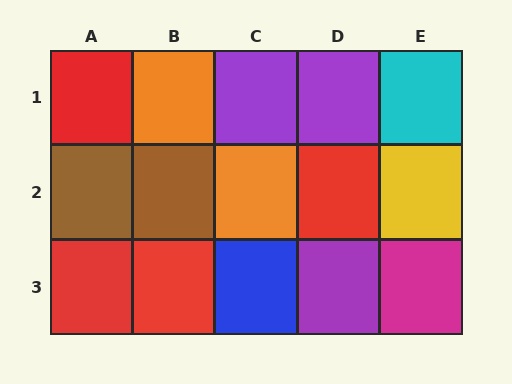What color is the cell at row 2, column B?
Brown.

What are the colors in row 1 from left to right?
Red, orange, purple, purple, cyan.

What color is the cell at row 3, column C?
Blue.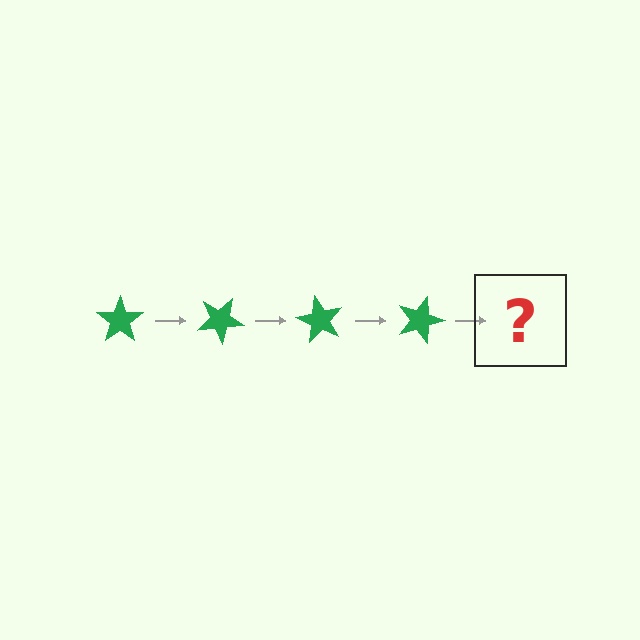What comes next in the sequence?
The next element should be a green star rotated 120 degrees.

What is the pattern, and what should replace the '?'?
The pattern is that the star rotates 30 degrees each step. The '?' should be a green star rotated 120 degrees.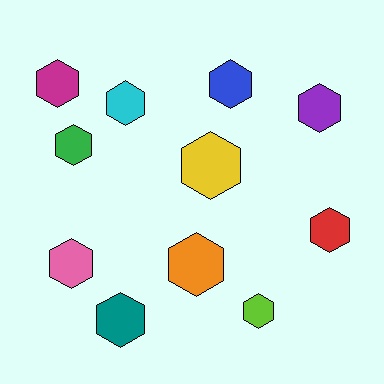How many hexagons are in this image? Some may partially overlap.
There are 11 hexagons.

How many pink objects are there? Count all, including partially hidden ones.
There is 1 pink object.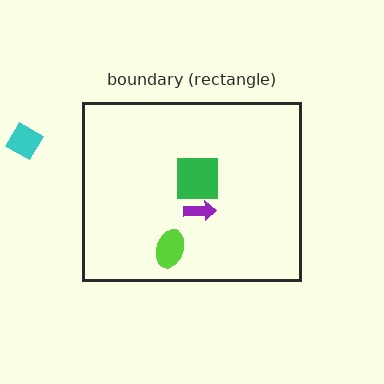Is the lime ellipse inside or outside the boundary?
Inside.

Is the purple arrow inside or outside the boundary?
Inside.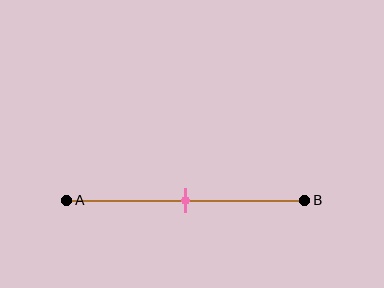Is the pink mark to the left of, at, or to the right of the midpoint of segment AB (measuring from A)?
The pink mark is approximately at the midpoint of segment AB.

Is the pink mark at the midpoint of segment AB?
Yes, the mark is approximately at the midpoint.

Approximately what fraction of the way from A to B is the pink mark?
The pink mark is approximately 50% of the way from A to B.